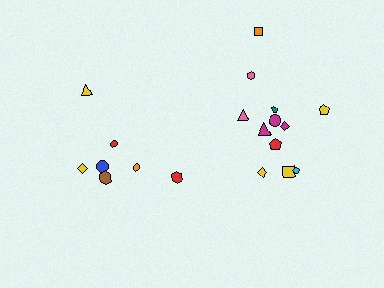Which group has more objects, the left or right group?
The right group.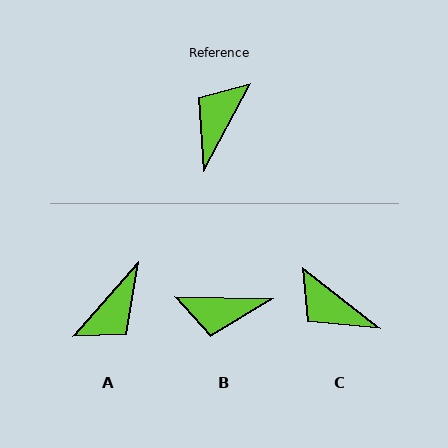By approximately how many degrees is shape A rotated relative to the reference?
Approximately 167 degrees counter-clockwise.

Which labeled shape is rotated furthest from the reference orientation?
A, about 167 degrees away.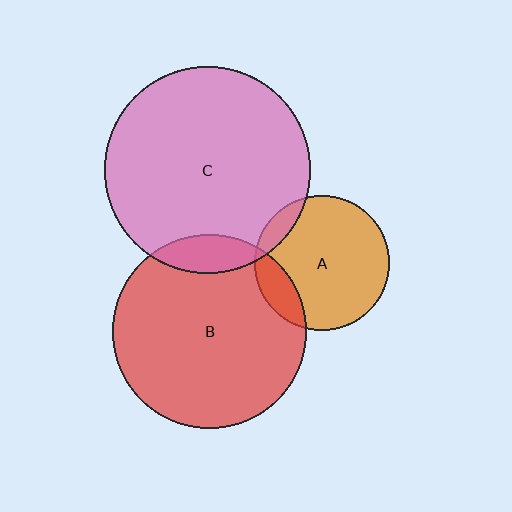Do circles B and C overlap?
Yes.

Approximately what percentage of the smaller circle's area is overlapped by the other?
Approximately 10%.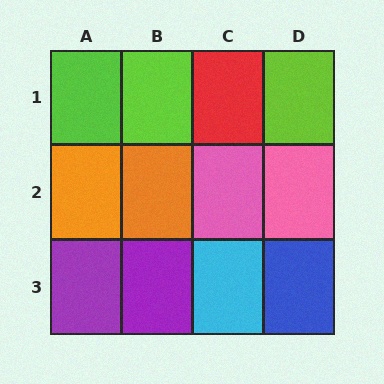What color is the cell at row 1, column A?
Lime.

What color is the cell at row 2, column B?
Orange.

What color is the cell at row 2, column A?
Orange.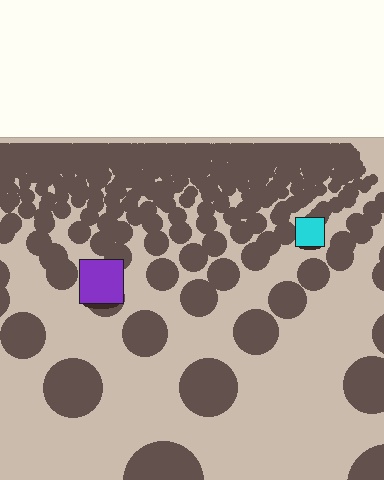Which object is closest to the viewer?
The purple square is closest. The texture marks near it are larger and more spread out.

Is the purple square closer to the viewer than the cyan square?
Yes. The purple square is closer — you can tell from the texture gradient: the ground texture is coarser near it.